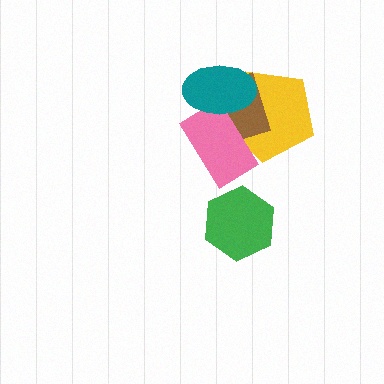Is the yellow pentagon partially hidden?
Yes, it is partially covered by another shape.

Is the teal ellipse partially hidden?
No, no other shape covers it.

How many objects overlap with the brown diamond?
3 objects overlap with the brown diamond.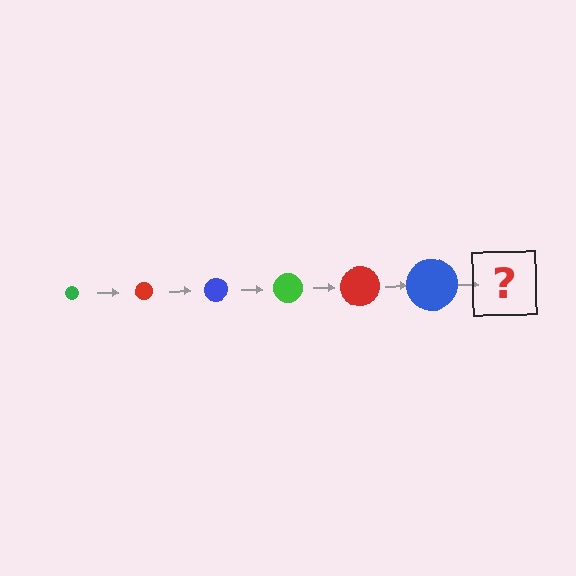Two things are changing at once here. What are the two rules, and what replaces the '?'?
The two rules are that the circle grows larger each step and the color cycles through green, red, and blue. The '?' should be a green circle, larger than the previous one.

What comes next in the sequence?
The next element should be a green circle, larger than the previous one.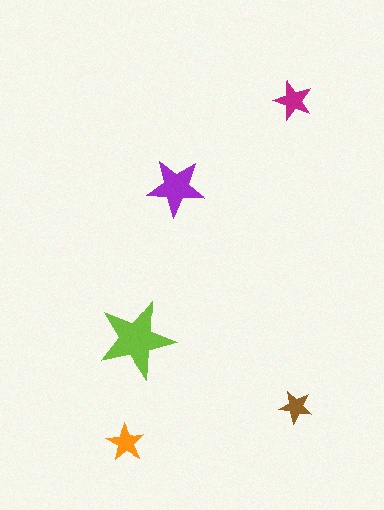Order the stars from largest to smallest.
the lime one, the purple one, the magenta one, the orange one, the brown one.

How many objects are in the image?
There are 5 objects in the image.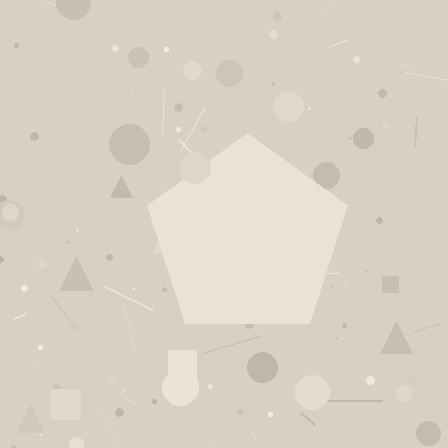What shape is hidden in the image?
A pentagon is hidden in the image.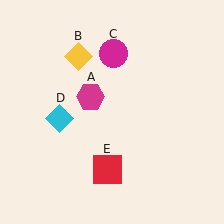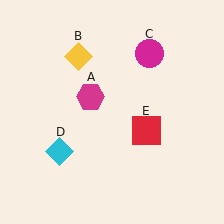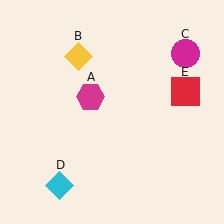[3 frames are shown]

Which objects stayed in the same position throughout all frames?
Magenta hexagon (object A) and yellow diamond (object B) remained stationary.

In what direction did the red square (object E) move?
The red square (object E) moved up and to the right.